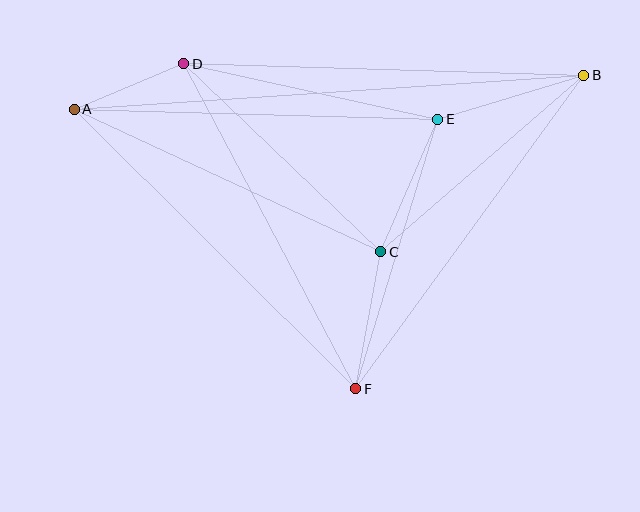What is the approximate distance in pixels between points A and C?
The distance between A and C is approximately 338 pixels.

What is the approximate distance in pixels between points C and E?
The distance between C and E is approximately 144 pixels.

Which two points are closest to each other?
Points A and D are closest to each other.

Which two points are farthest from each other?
Points A and B are farthest from each other.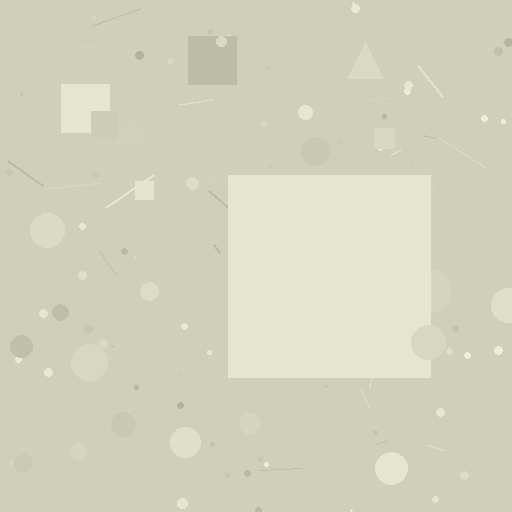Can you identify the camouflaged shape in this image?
The camouflaged shape is a square.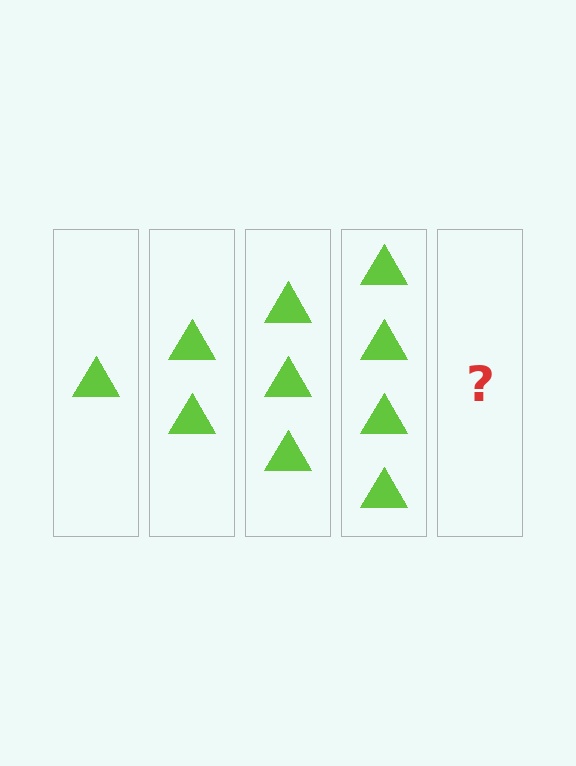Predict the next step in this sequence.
The next step is 5 triangles.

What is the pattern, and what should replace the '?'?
The pattern is that each step adds one more triangle. The '?' should be 5 triangles.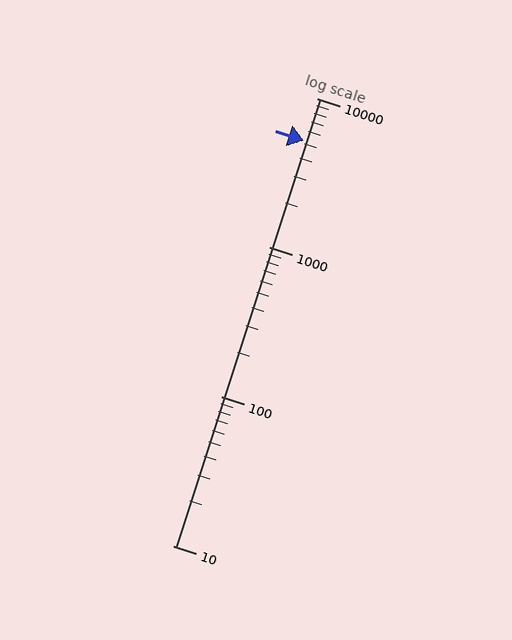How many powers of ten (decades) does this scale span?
The scale spans 3 decades, from 10 to 10000.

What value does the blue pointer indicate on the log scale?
The pointer indicates approximately 5200.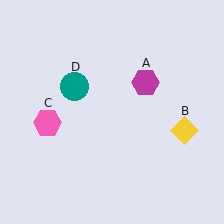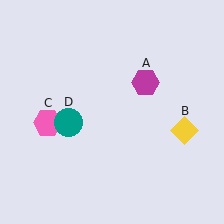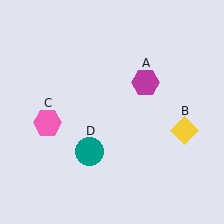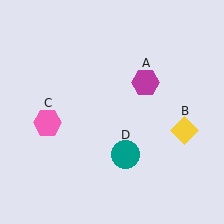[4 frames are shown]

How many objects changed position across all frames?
1 object changed position: teal circle (object D).